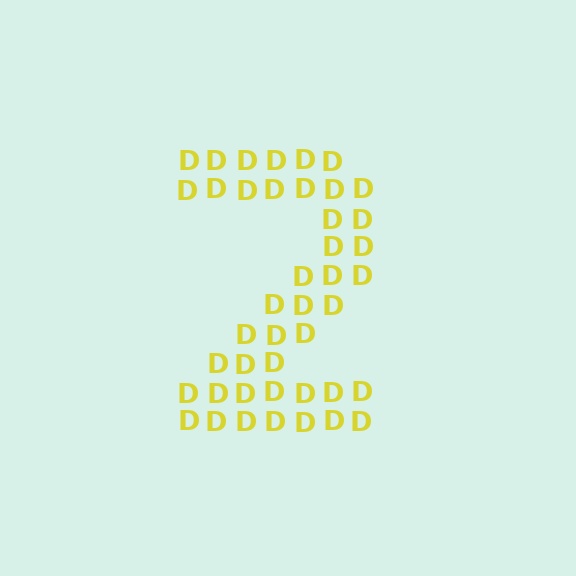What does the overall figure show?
The overall figure shows the digit 2.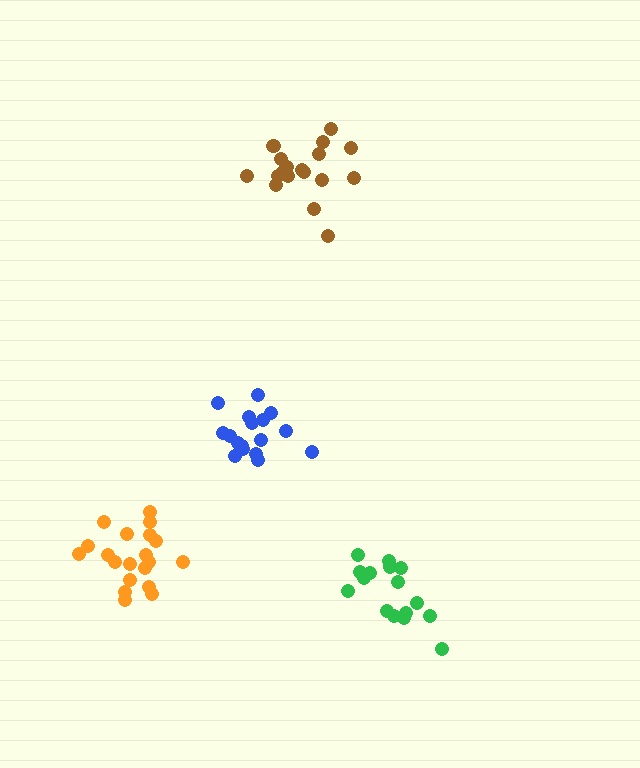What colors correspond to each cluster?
The clusters are colored: green, blue, brown, orange.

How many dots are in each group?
Group 1: 16 dots, Group 2: 17 dots, Group 3: 19 dots, Group 4: 20 dots (72 total).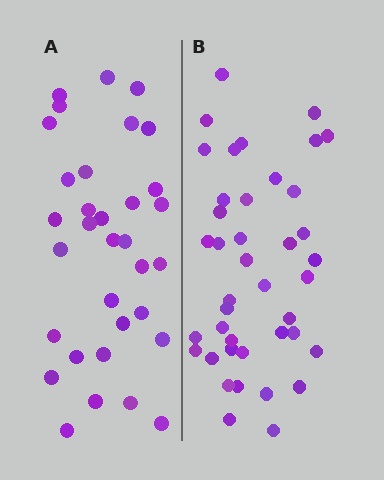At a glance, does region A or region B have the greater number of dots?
Region B (the right region) has more dots.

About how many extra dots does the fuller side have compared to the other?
Region B has roughly 8 or so more dots than region A.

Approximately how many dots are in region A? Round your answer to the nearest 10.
About 30 dots. (The exact count is 33, which rounds to 30.)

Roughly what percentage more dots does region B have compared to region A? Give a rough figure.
About 25% more.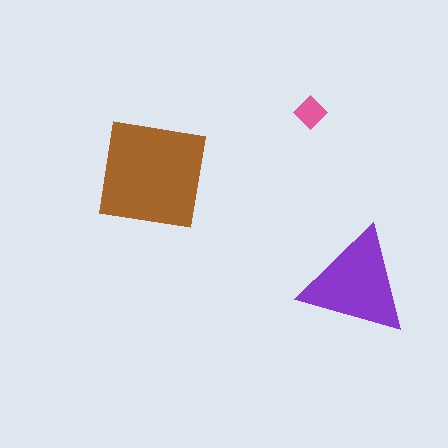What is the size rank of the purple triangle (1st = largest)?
2nd.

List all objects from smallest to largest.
The pink diamond, the purple triangle, the brown square.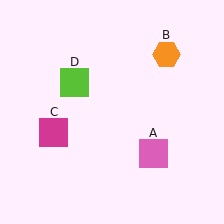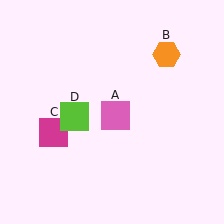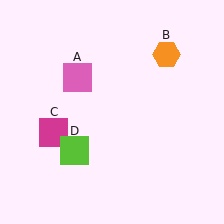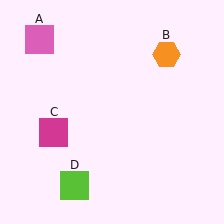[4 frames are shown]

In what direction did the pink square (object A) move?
The pink square (object A) moved up and to the left.